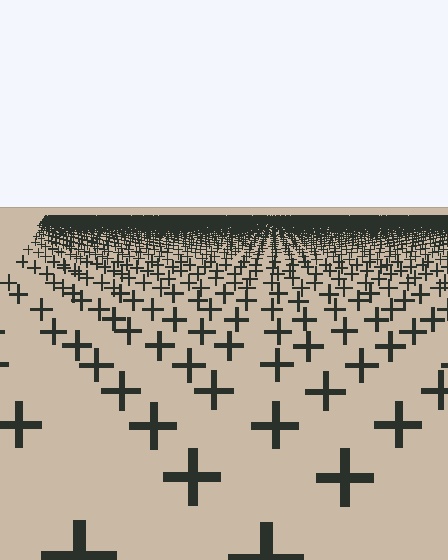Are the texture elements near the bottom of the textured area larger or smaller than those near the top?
Larger. Near the bottom, elements are closer to the viewer and appear at a bigger on-screen size.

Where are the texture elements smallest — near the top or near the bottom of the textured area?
Near the top.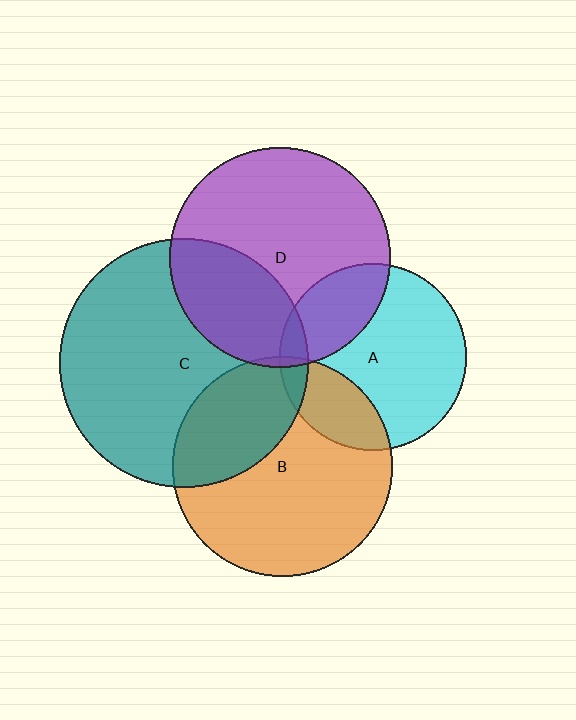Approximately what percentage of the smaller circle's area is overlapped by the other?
Approximately 5%.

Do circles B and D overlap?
Yes.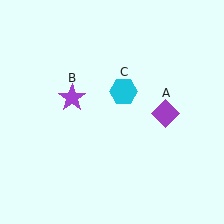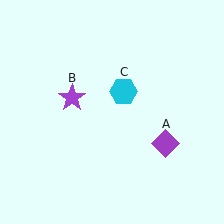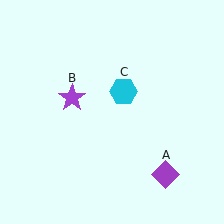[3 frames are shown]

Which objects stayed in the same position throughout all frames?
Purple star (object B) and cyan hexagon (object C) remained stationary.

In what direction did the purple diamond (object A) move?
The purple diamond (object A) moved down.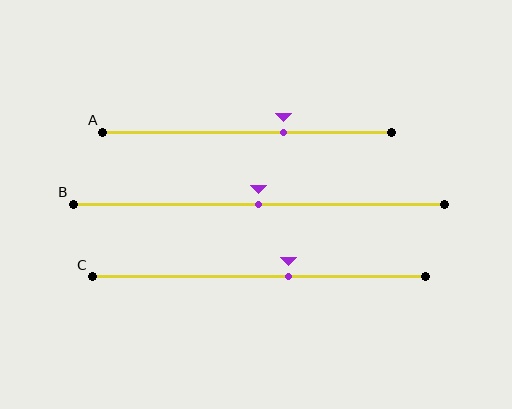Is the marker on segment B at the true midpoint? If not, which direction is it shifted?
Yes, the marker on segment B is at the true midpoint.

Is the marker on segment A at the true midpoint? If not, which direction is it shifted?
No, the marker on segment A is shifted to the right by about 13% of the segment length.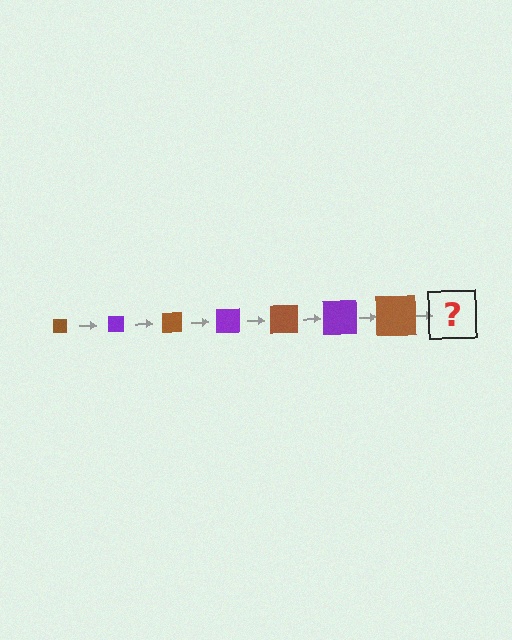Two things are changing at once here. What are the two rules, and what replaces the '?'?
The two rules are that the square grows larger each step and the color cycles through brown and purple. The '?' should be a purple square, larger than the previous one.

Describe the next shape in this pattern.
It should be a purple square, larger than the previous one.